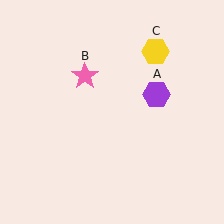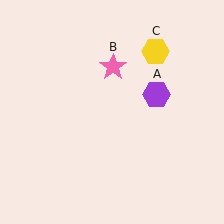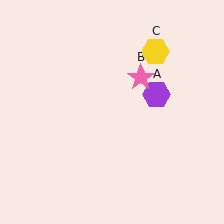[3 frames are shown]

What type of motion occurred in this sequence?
The pink star (object B) rotated clockwise around the center of the scene.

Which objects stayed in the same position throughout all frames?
Purple hexagon (object A) and yellow hexagon (object C) remained stationary.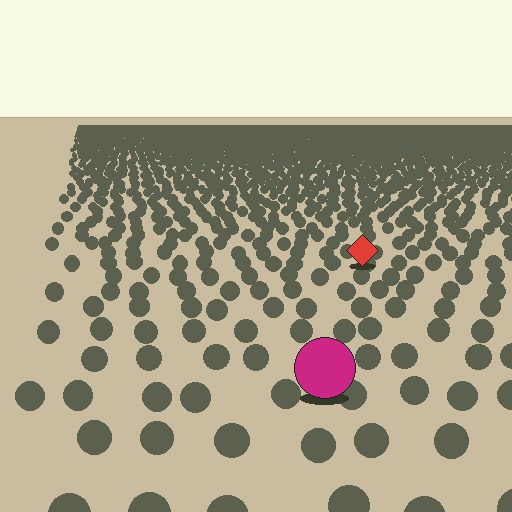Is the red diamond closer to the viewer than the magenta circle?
No. The magenta circle is closer — you can tell from the texture gradient: the ground texture is coarser near it.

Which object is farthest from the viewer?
The red diamond is farthest from the viewer. It appears smaller and the ground texture around it is denser.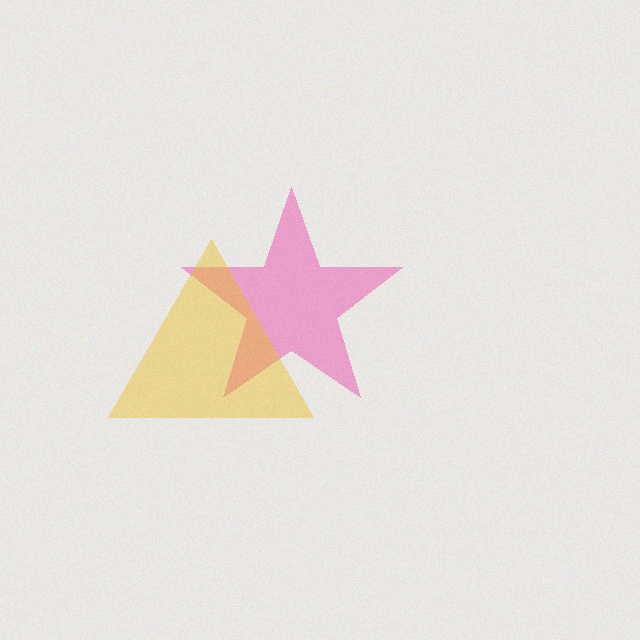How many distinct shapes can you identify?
There are 2 distinct shapes: a pink star, a yellow triangle.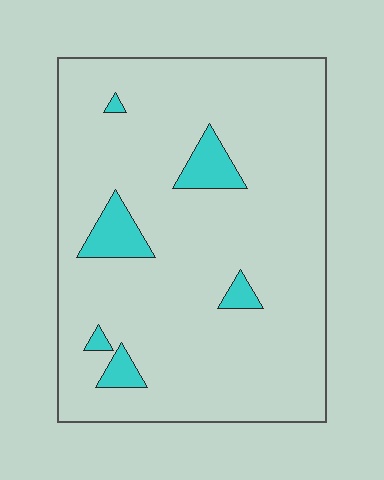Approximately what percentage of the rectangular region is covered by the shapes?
Approximately 10%.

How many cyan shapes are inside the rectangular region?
6.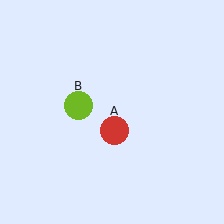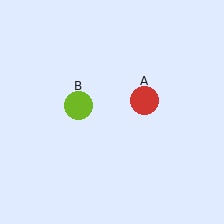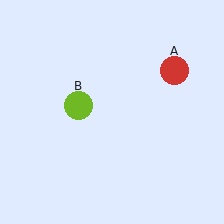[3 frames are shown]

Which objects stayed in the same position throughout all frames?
Lime circle (object B) remained stationary.